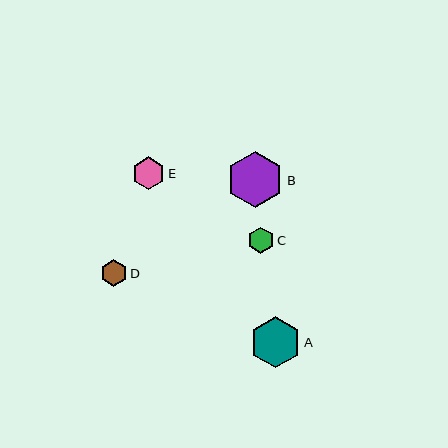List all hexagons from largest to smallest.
From largest to smallest: B, A, E, D, C.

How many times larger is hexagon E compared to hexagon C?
Hexagon E is approximately 1.3 times the size of hexagon C.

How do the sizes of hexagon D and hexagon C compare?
Hexagon D and hexagon C are approximately the same size.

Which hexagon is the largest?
Hexagon B is the largest with a size of approximately 57 pixels.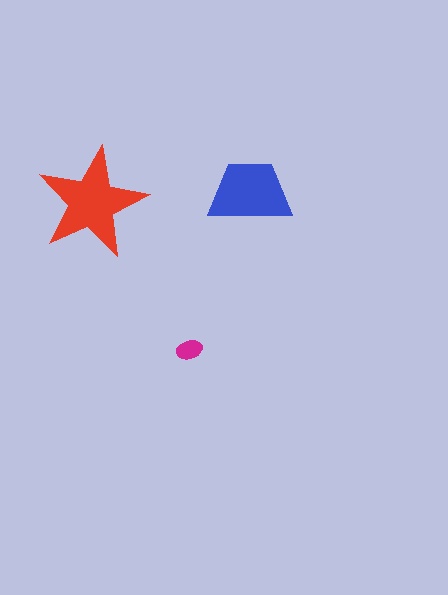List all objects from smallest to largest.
The magenta ellipse, the blue trapezoid, the red star.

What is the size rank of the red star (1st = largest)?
1st.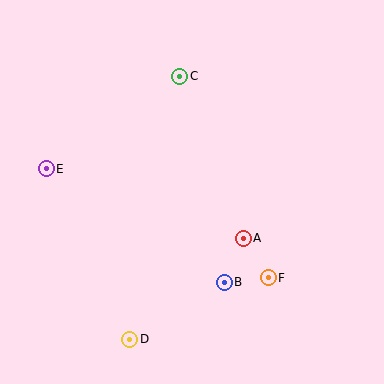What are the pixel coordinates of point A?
Point A is at (243, 238).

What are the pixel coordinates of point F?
Point F is at (268, 278).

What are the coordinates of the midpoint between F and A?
The midpoint between F and A is at (256, 258).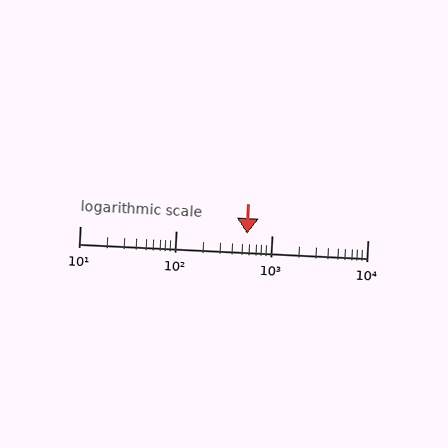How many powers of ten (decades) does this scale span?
The scale spans 3 decades, from 10 to 10000.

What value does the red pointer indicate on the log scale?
The pointer indicates approximately 560.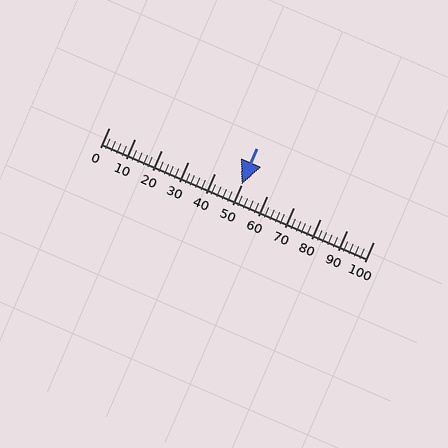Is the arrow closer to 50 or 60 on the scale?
The arrow is closer to 50.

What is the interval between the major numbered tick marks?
The major tick marks are spaced 10 units apart.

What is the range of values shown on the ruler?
The ruler shows values from 0 to 100.